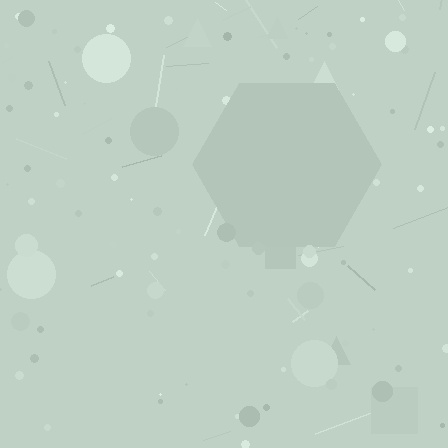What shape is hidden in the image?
A hexagon is hidden in the image.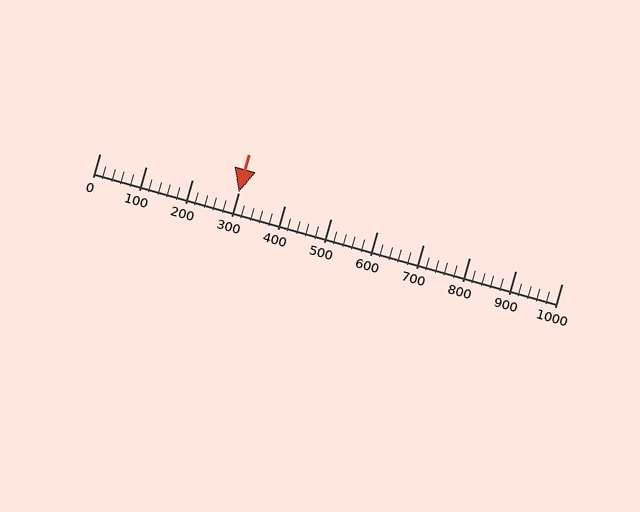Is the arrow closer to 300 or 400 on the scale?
The arrow is closer to 300.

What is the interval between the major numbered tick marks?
The major tick marks are spaced 100 units apart.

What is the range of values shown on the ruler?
The ruler shows values from 0 to 1000.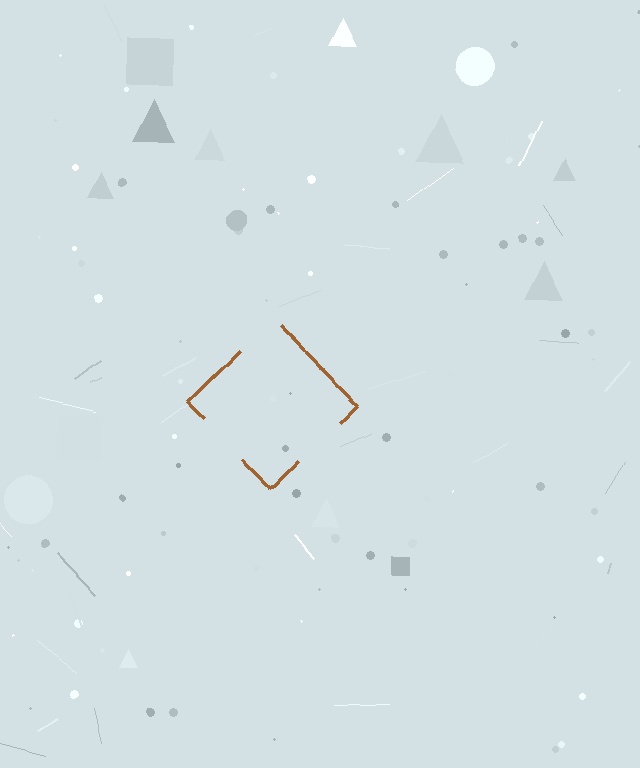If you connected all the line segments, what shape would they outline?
They would outline a diamond.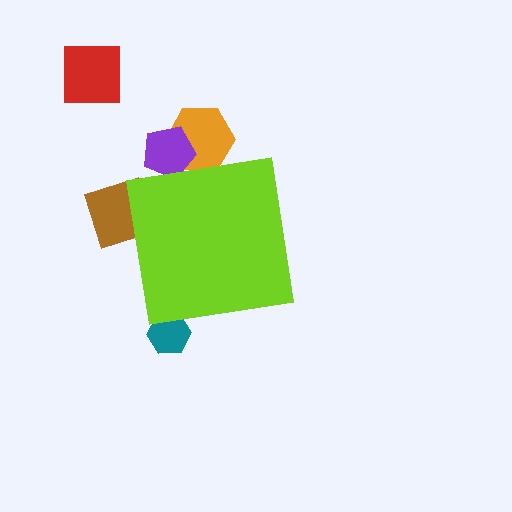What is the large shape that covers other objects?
A lime square.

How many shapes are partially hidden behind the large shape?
4 shapes are partially hidden.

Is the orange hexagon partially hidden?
Yes, the orange hexagon is partially hidden behind the lime square.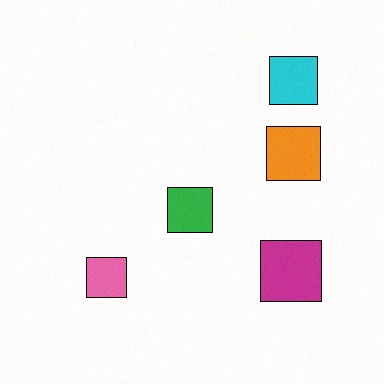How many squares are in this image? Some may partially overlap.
There are 5 squares.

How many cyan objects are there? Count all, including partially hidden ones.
There is 1 cyan object.